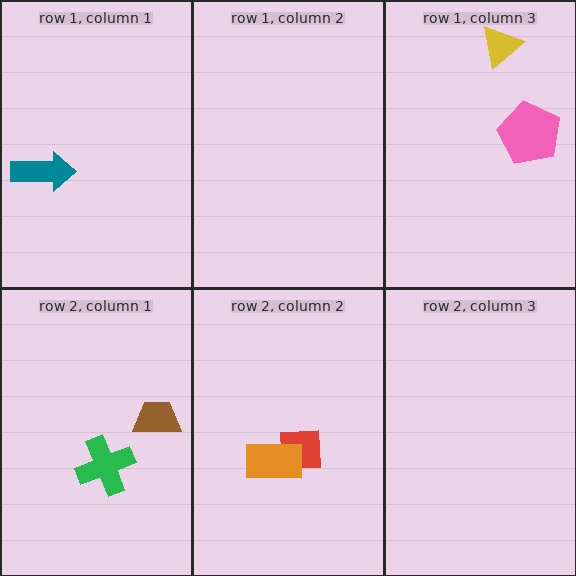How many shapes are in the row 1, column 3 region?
2.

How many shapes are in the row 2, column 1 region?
2.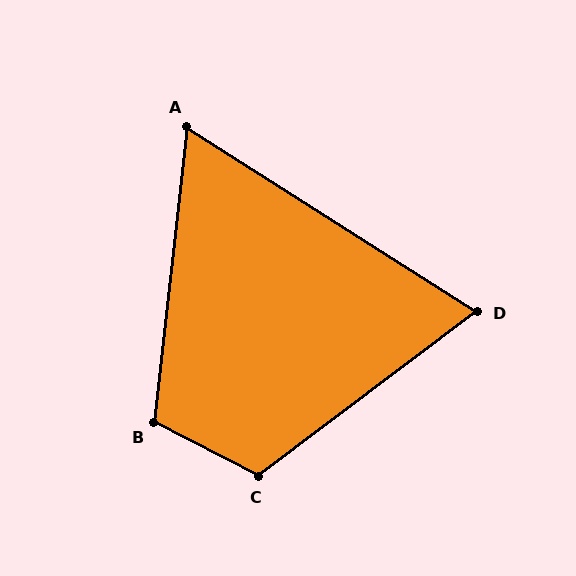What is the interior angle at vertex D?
Approximately 70 degrees (acute).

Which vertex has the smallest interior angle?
A, at approximately 64 degrees.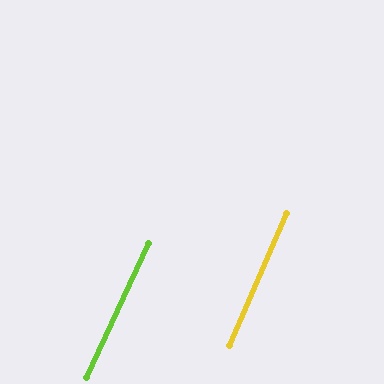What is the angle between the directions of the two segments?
Approximately 2 degrees.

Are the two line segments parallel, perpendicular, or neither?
Parallel — their directions differ by only 1.7°.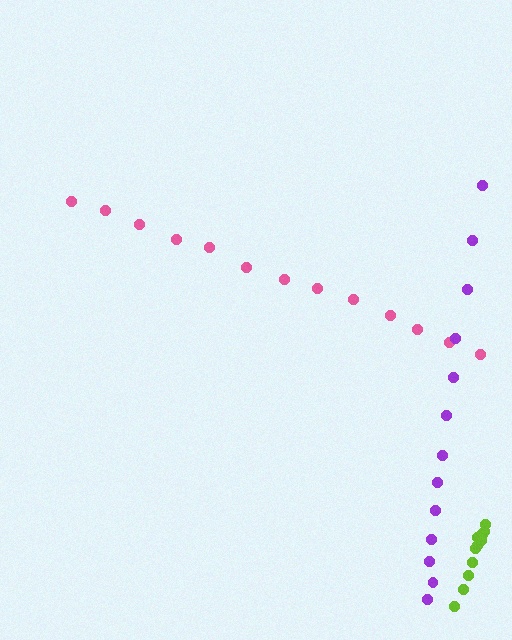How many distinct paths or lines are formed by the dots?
There are 3 distinct paths.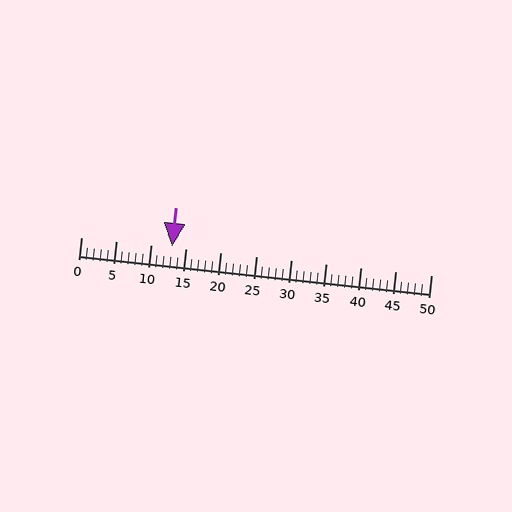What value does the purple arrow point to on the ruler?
The purple arrow points to approximately 13.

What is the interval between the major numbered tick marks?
The major tick marks are spaced 5 units apart.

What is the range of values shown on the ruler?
The ruler shows values from 0 to 50.